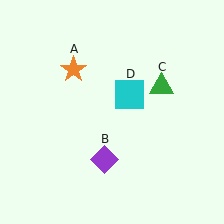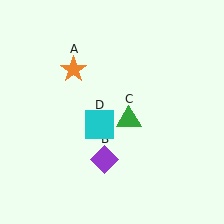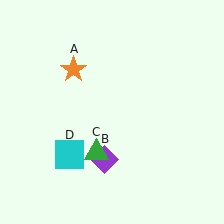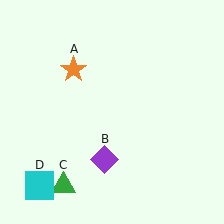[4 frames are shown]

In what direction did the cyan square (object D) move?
The cyan square (object D) moved down and to the left.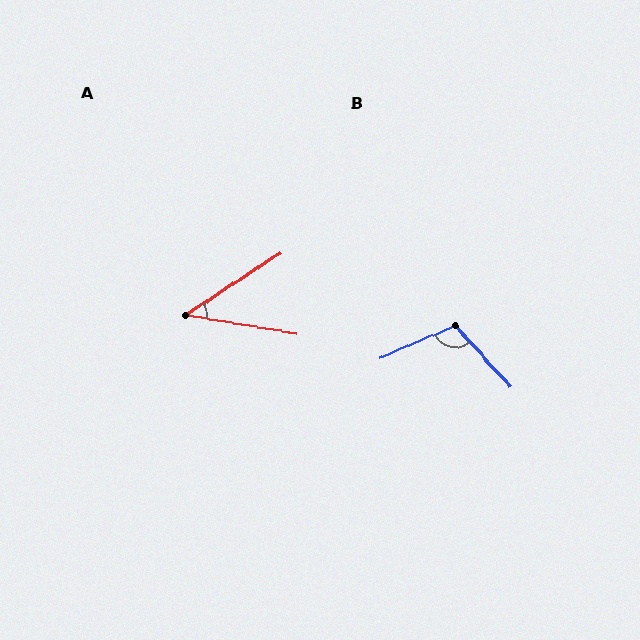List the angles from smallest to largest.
A (42°), B (109°).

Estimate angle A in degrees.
Approximately 42 degrees.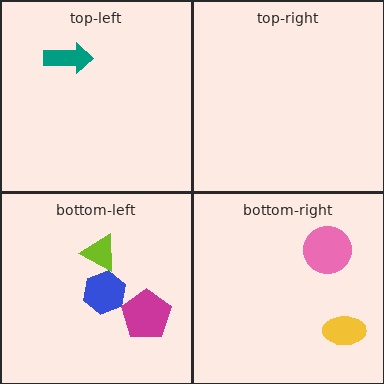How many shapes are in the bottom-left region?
3.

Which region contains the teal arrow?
The top-left region.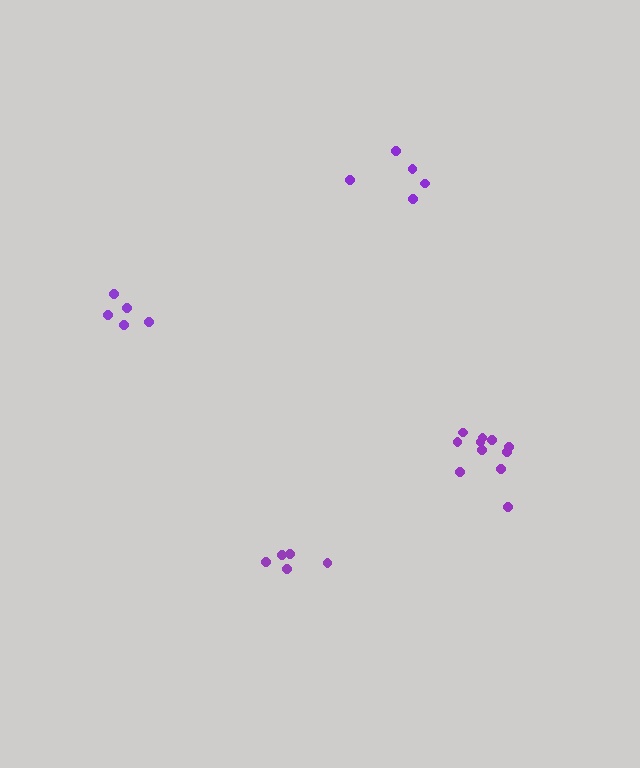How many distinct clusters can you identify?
There are 4 distinct clusters.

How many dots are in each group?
Group 1: 5 dots, Group 2: 5 dots, Group 3: 11 dots, Group 4: 5 dots (26 total).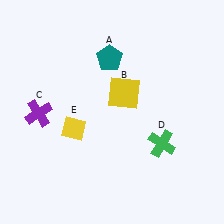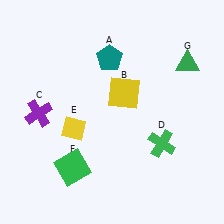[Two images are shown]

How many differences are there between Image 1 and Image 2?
There are 2 differences between the two images.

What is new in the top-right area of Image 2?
A green triangle (G) was added in the top-right area of Image 2.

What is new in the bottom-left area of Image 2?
A green square (F) was added in the bottom-left area of Image 2.